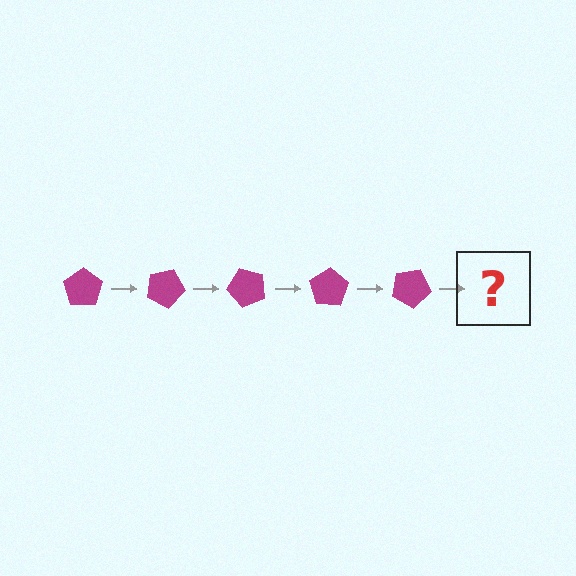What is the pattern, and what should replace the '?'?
The pattern is that the pentagon rotates 25 degrees each step. The '?' should be a magenta pentagon rotated 125 degrees.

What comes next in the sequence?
The next element should be a magenta pentagon rotated 125 degrees.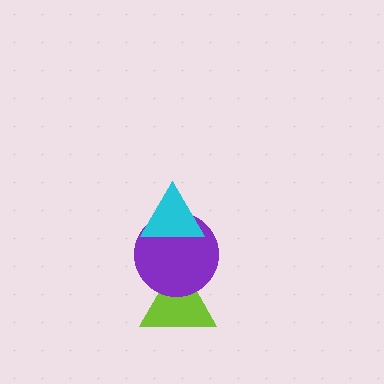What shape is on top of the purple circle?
The cyan triangle is on top of the purple circle.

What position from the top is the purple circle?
The purple circle is 2nd from the top.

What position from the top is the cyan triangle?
The cyan triangle is 1st from the top.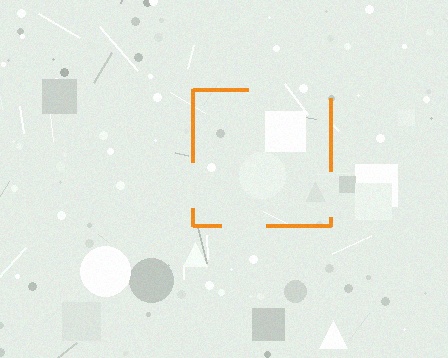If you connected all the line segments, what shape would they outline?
They would outline a square.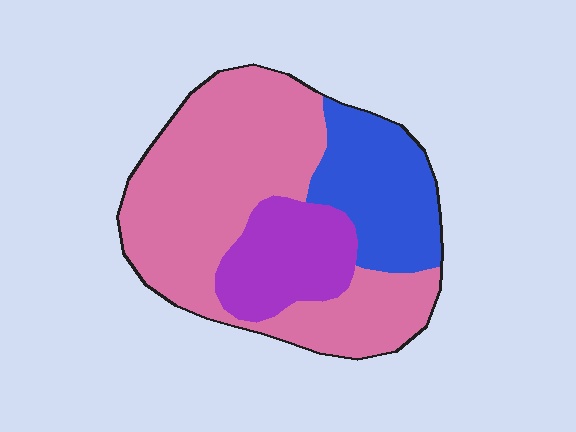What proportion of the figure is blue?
Blue takes up about one fifth (1/5) of the figure.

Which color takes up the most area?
Pink, at roughly 60%.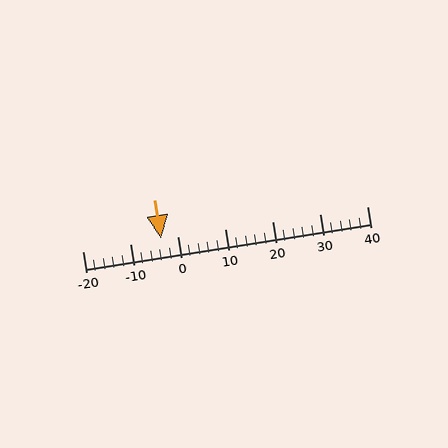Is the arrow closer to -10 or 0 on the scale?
The arrow is closer to 0.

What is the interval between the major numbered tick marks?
The major tick marks are spaced 10 units apart.